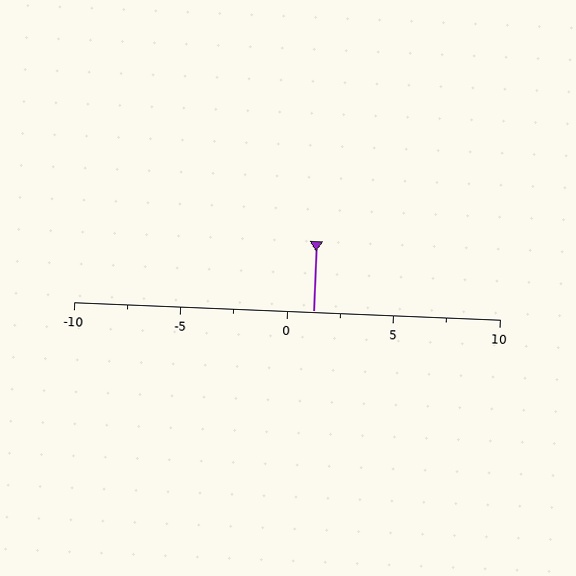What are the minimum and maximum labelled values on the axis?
The axis runs from -10 to 10.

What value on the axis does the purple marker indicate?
The marker indicates approximately 1.2.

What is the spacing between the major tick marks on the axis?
The major ticks are spaced 5 apart.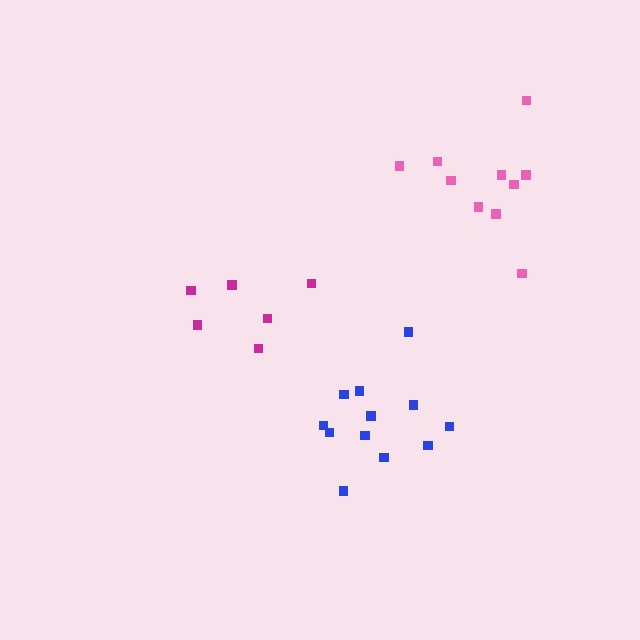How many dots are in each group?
Group 1: 6 dots, Group 2: 10 dots, Group 3: 12 dots (28 total).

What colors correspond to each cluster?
The clusters are colored: magenta, pink, blue.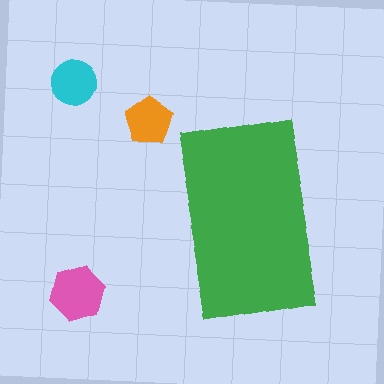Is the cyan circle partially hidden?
No, the cyan circle is fully visible.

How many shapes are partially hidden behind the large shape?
0 shapes are partially hidden.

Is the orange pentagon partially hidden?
No, the orange pentagon is fully visible.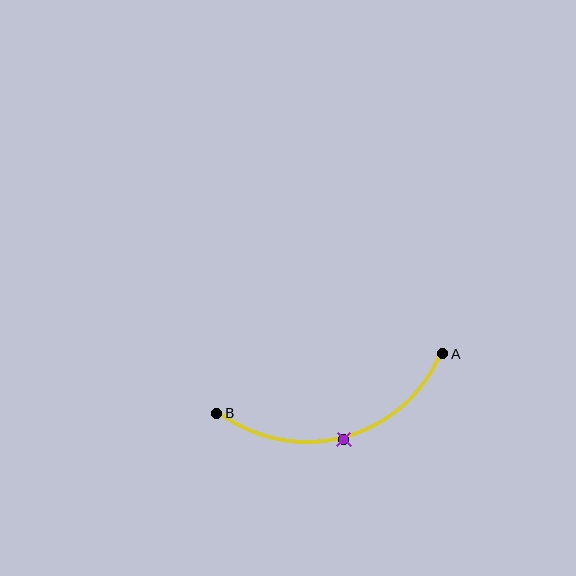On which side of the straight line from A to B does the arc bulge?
The arc bulges below the straight line connecting A and B.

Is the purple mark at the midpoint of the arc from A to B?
Yes. The purple mark lies on the arc at equal arc-length from both A and B — it is the arc midpoint.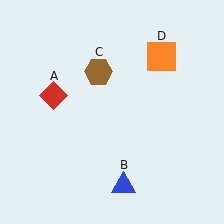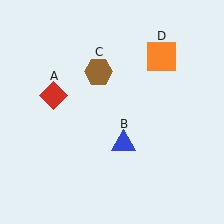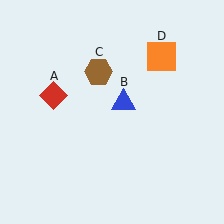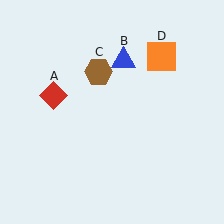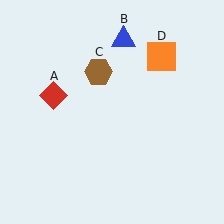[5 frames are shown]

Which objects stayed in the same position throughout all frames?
Red diamond (object A) and brown hexagon (object C) and orange square (object D) remained stationary.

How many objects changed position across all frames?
1 object changed position: blue triangle (object B).